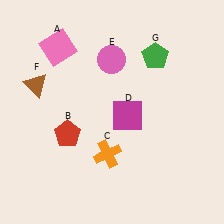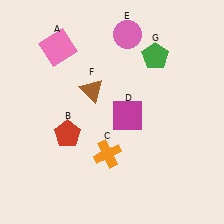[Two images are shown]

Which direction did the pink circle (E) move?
The pink circle (E) moved up.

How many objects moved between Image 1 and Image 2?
2 objects moved between the two images.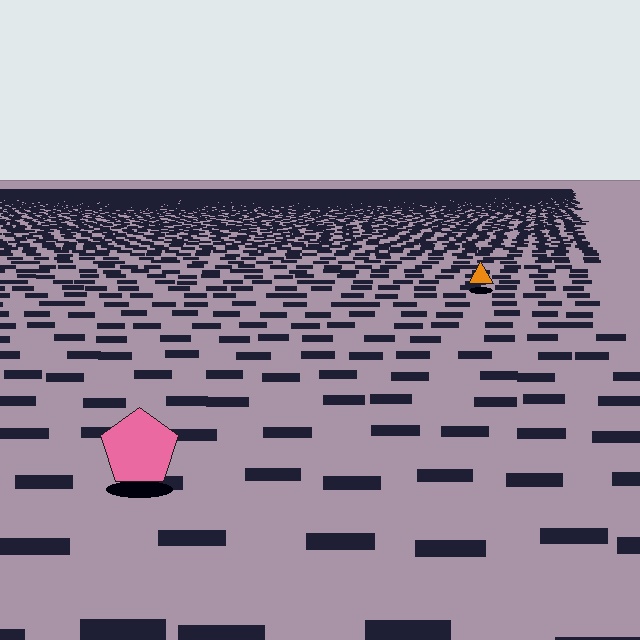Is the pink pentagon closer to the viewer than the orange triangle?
Yes. The pink pentagon is closer — you can tell from the texture gradient: the ground texture is coarser near it.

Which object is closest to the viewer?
The pink pentagon is closest. The texture marks near it are larger and more spread out.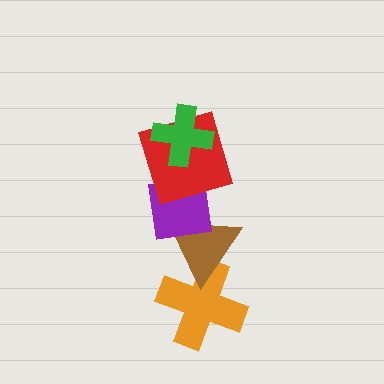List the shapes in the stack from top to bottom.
From top to bottom: the green cross, the red square, the purple square, the brown triangle, the orange cross.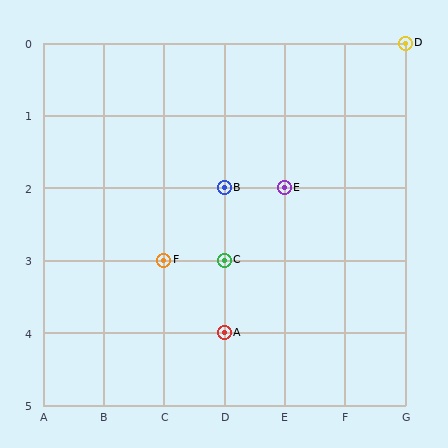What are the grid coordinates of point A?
Point A is at grid coordinates (D, 4).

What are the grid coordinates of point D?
Point D is at grid coordinates (G, 0).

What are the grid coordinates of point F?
Point F is at grid coordinates (C, 3).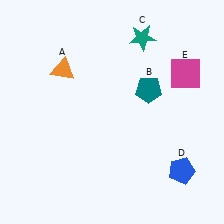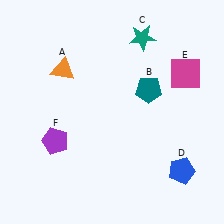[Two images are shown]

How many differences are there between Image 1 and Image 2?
There is 1 difference between the two images.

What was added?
A purple pentagon (F) was added in Image 2.